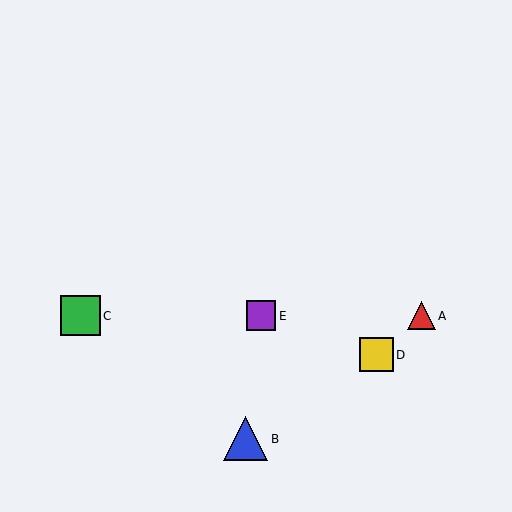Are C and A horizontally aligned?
Yes, both are at y≈316.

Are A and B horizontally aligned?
No, A is at y≈316 and B is at y≈439.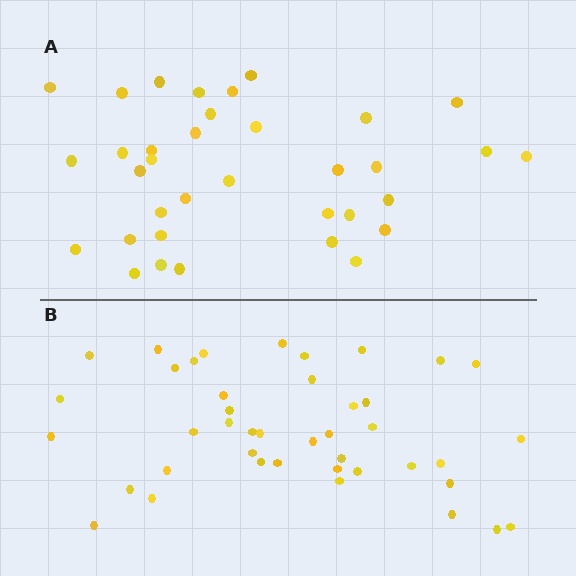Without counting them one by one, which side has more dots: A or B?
Region B (the bottom region) has more dots.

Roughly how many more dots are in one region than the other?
Region B has roughly 8 or so more dots than region A.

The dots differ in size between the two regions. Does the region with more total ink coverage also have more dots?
No. Region A has more total ink coverage because its dots are larger, but region B actually contains more individual dots. Total area can be misleading — the number of items is what matters here.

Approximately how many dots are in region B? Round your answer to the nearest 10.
About 40 dots. (The exact count is 42, which rounds to 40.)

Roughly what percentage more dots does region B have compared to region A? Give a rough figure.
About 20% more.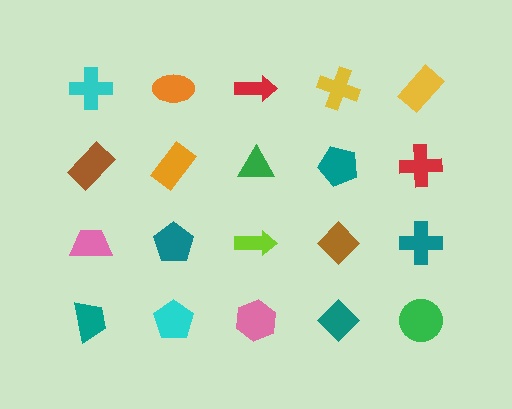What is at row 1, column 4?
A yellow cross.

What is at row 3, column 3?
A lime arrow.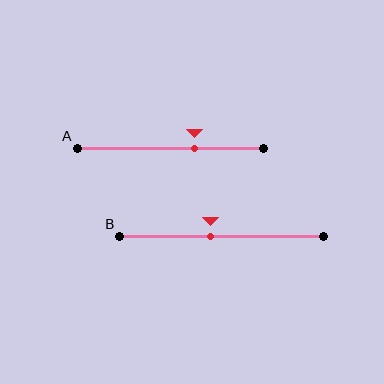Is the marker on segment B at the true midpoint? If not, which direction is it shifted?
No, the marker on segment B is shifted to the left by about 6% of the segment length.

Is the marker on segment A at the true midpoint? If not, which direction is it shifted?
No, the marker on segment A is shifted to the right by about 13% of the segment length.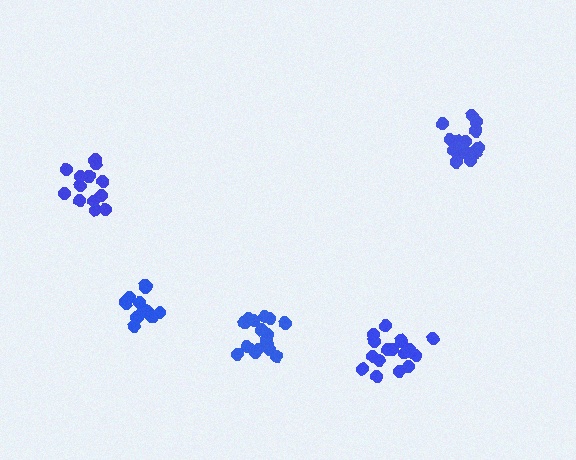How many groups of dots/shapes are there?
There are 5 groups.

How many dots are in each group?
Group 1: 17 dots, Group 2: 16 dots, Group 3: 16 dots, Group 4: 13 dots, Group 5: 18 dots (80 total).